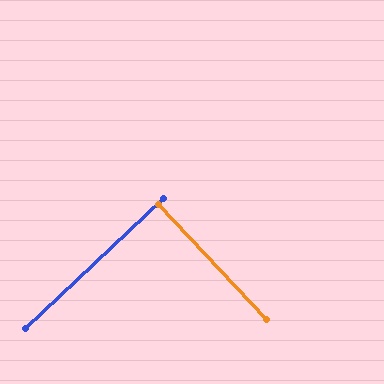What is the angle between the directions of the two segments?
Approximately 90 degrees.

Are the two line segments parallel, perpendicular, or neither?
Perpendicular — they meet at approximately 90°.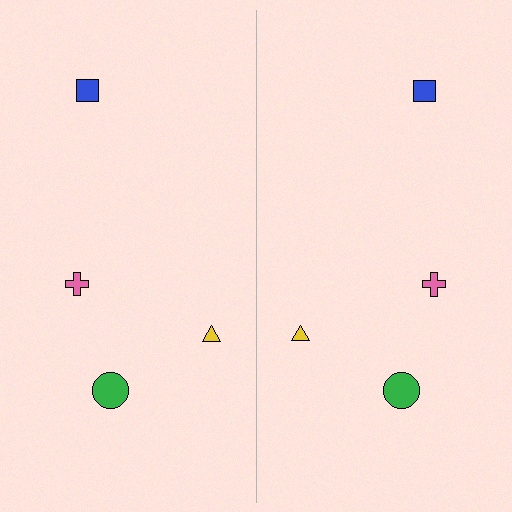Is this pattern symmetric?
Yes, this pattern has bilateral (reflection) symmetry.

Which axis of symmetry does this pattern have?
The pattern has a vertical axis of symmetry running through the center of the image.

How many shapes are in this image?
There are 8 shapes in this image.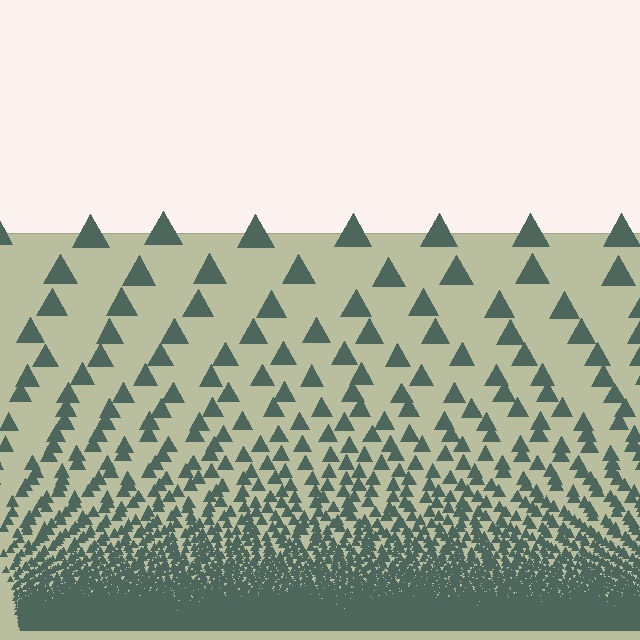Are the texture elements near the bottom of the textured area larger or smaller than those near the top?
Smaller. The gradient is inverted — elements near the bottom are smaller and denser.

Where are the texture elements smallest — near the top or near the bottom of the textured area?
Near the bottom.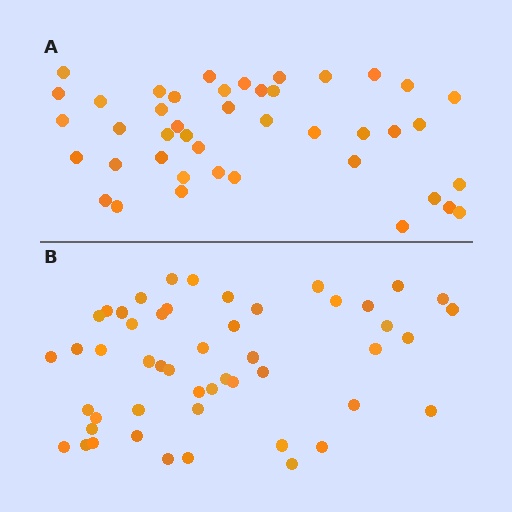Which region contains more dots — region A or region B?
Region B (the bottom region) has more dots.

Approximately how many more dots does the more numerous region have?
Region B has roughly 8 or so more dots than region A.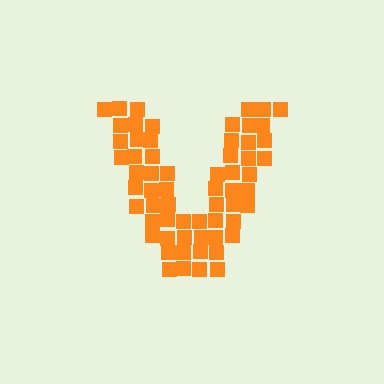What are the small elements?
The small elements are squares.